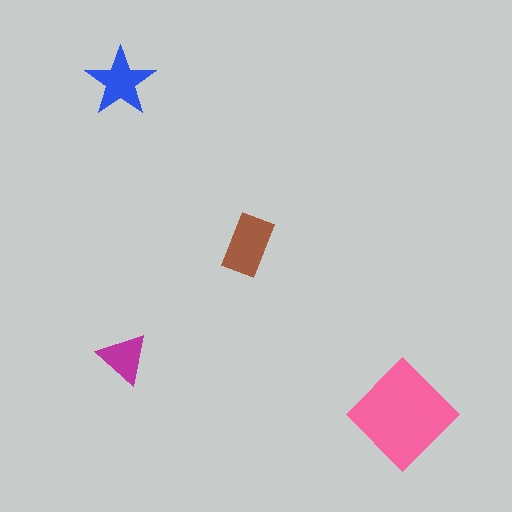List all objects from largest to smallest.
The pink diamond, the brown rectangle, the blue star, the magenta triangle.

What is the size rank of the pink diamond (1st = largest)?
1st.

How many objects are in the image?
There are 4 objects in the image.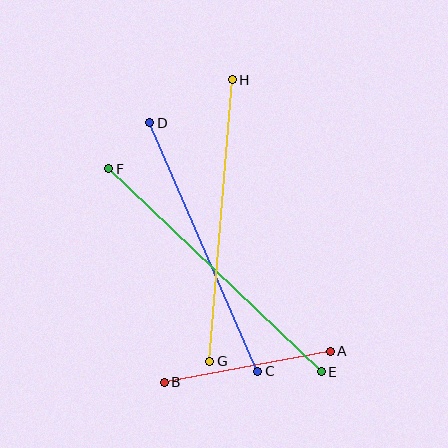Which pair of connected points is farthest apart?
Points E and F are farthest apart.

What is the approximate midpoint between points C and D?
The midpoint is at approximately (204, 247) pixels.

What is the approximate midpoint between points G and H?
The midpoint is at approximately (221, 220) pixels.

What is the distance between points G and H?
The distance is approximately 282 pixels.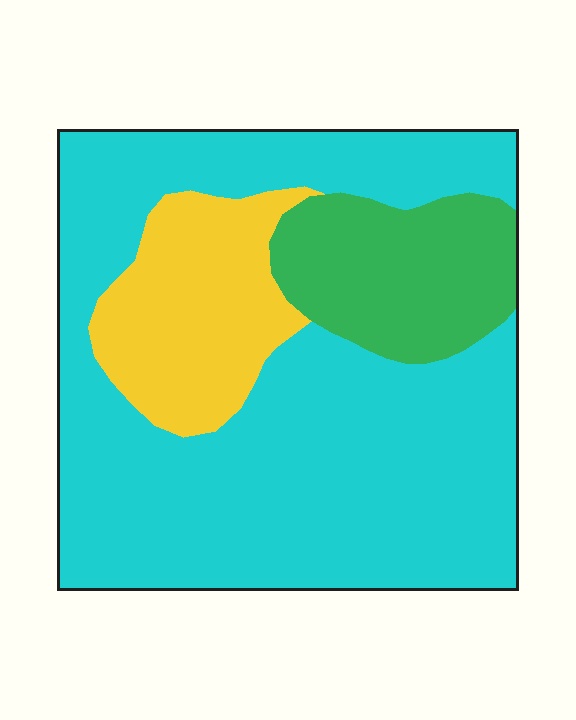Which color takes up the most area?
Cyan, at roughly 65%.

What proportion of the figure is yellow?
Yellow takes up about one sixth (1/6) of the figure.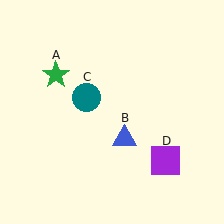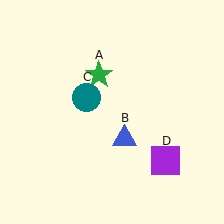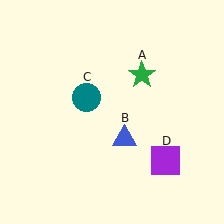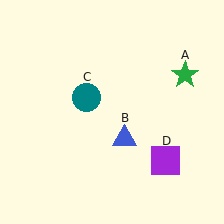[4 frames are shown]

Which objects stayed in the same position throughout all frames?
Blue triangle (object B) and teal circle (object C) and purple square (object D) remained stationary.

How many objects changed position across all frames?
1 object changed position: green star (object A).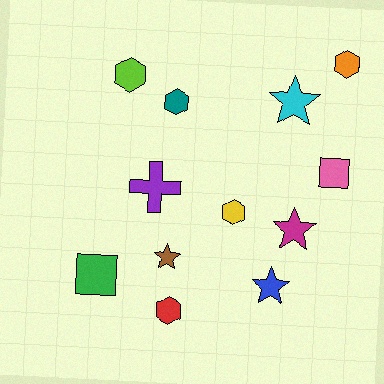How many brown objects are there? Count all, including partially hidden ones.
There is 1 brown object.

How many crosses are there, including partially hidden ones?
There is 1 cross.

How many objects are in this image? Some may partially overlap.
There are 12 objects.